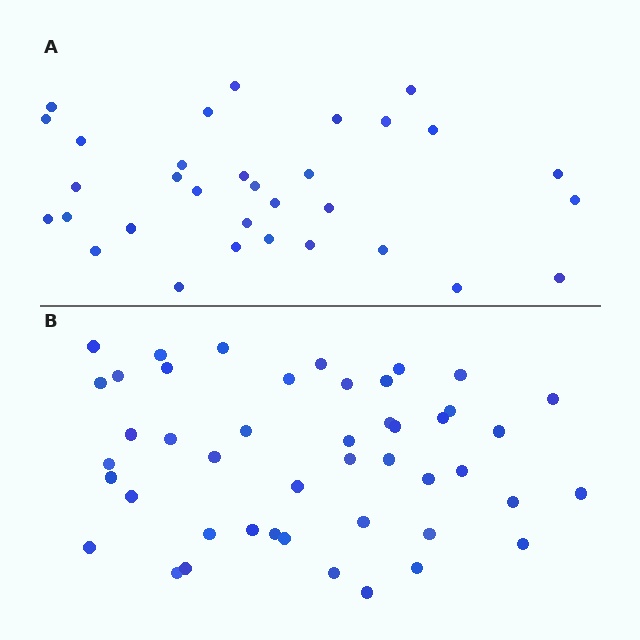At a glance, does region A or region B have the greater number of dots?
Region B (the bottom region) has more dots.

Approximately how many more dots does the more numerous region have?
Region B has approximately 15 more dots than region A.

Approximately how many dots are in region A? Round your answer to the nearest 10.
About 30 dots. (The exact count is 32, which rounds to 30.)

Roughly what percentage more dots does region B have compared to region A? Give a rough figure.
About 45% more.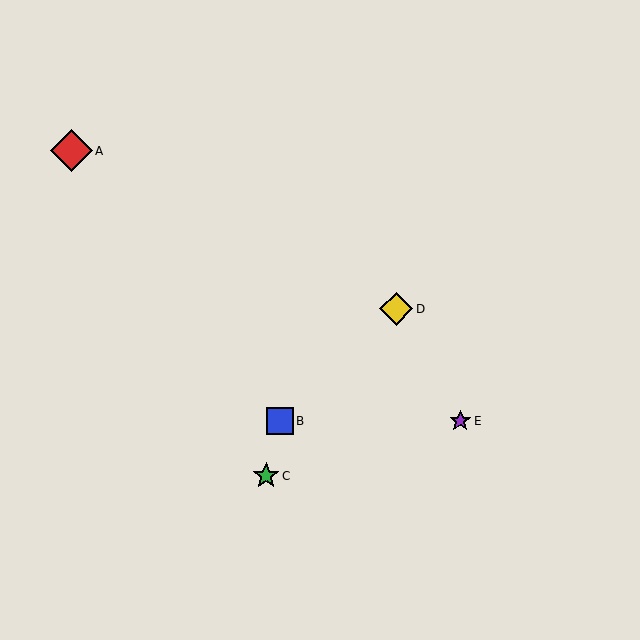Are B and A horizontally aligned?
No, B is at y≈421 and A is at y≈151.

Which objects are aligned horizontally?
Objects B, E are aligned horizontally.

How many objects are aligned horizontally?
2 objects (B, E) are aligned horizontally.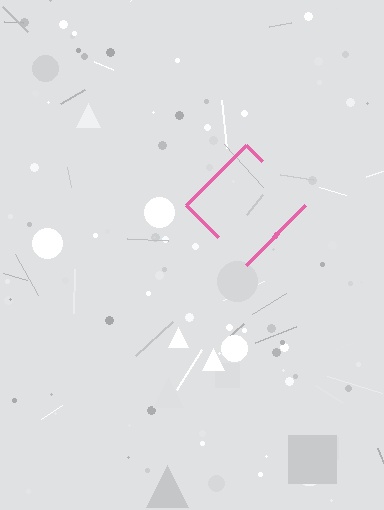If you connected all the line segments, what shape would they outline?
They would outline a diamond.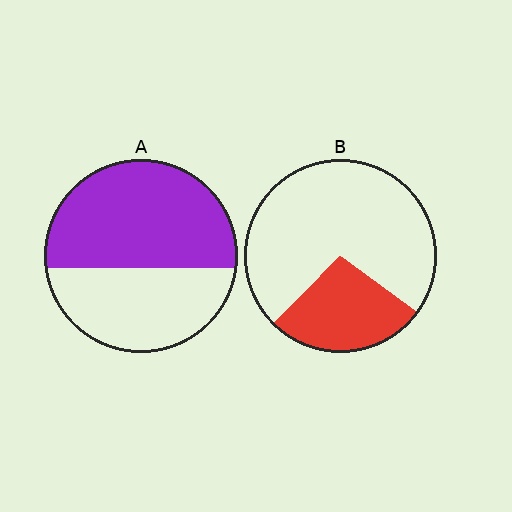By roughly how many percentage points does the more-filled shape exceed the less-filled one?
By roughly 30 percentage points (A over B).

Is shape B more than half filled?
No.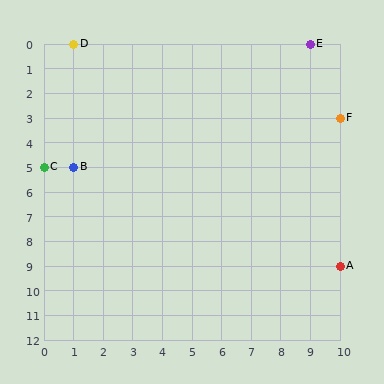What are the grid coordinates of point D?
Point D is at grid coordinates (1, 0).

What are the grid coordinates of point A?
Point A is at grid coordinates (10, 9).